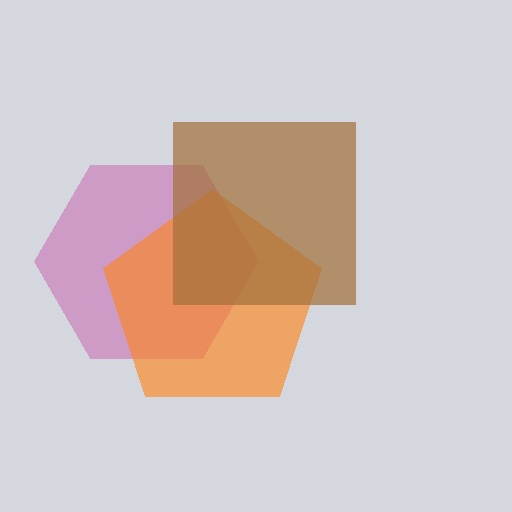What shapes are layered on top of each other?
The layered shapes are: a magenta hexagon, an orange pentagon, a brown square.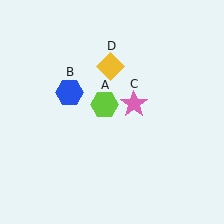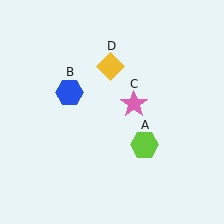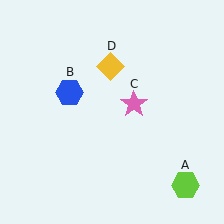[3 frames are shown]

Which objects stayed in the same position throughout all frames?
Blue hexagon (object B) and pink star (object C) and yellow diamond (object D) remained stationary.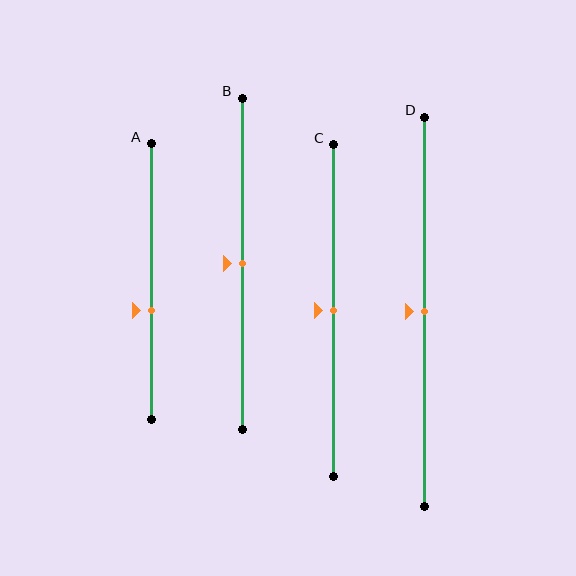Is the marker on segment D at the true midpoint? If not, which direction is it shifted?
Yes, the marker on segment D is at the true midpoint.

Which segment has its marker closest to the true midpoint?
Segment B has its marker closest to the true midpoint.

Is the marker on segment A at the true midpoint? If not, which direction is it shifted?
No, the marker on segment A is shifted downward by about 11% of the segment length.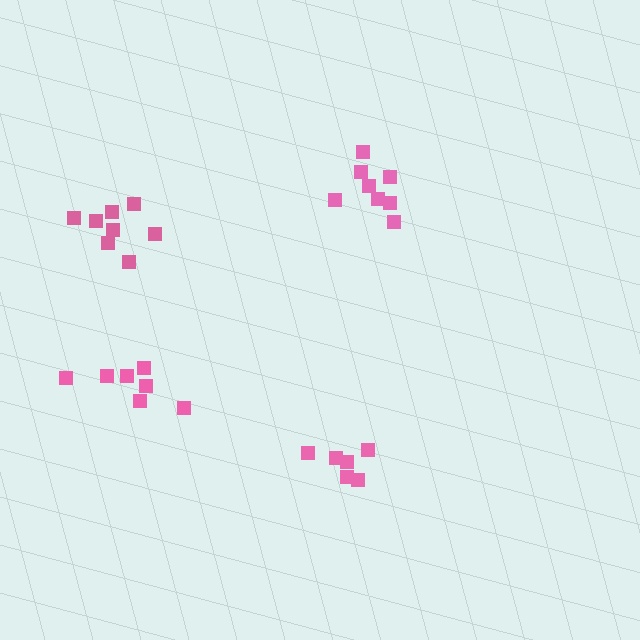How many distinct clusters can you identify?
There are 4 distinct clusters.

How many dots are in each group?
Group 1: 8 dots, Group 2: 6 dots, Group 3: 8 dots, Group 4: 7 dots (29 total).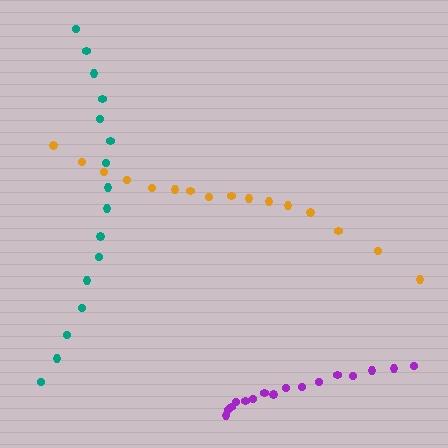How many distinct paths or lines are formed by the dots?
There are 3 distinct paths.